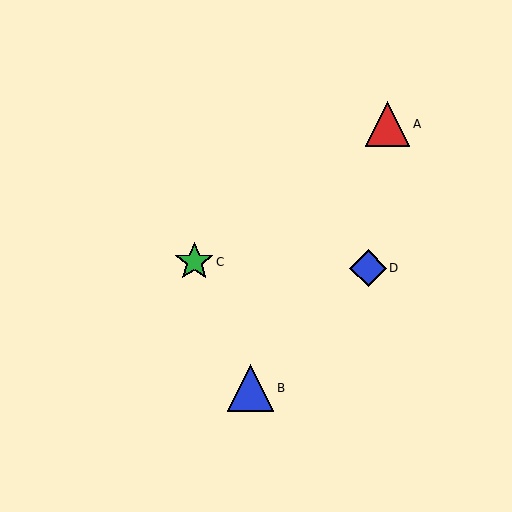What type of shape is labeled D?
Shape D is a blue diamond.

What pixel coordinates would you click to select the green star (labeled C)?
Click at (194, 262) to select the green star C.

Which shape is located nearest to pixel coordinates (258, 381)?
The blue triangle (labeled B) at (251, 388) is nearest to that location.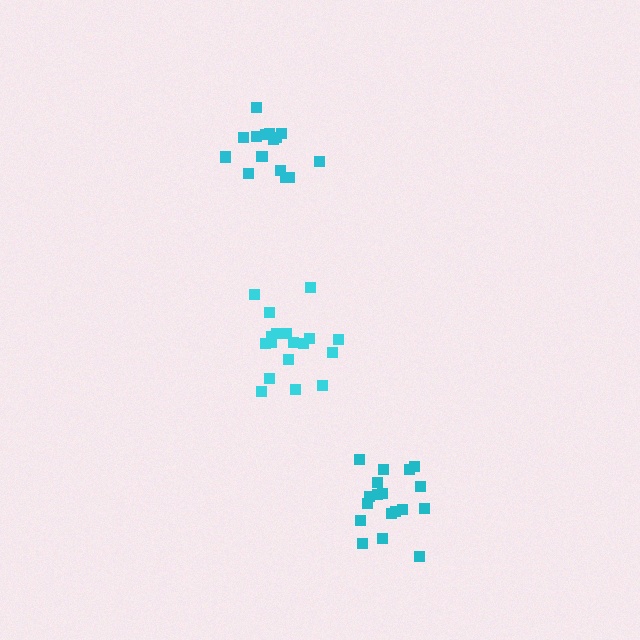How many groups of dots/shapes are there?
There are 3 groups.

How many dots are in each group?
Group 1: 18 dots, Group 2: 15 dots, Group 3: 18 dots (51 total).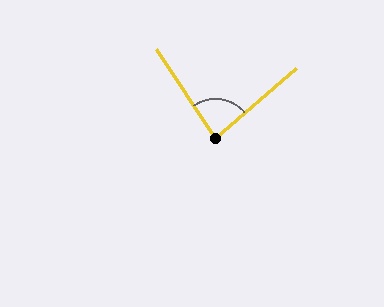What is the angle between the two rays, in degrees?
Approximately 83 degrees.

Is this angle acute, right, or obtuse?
It is acute.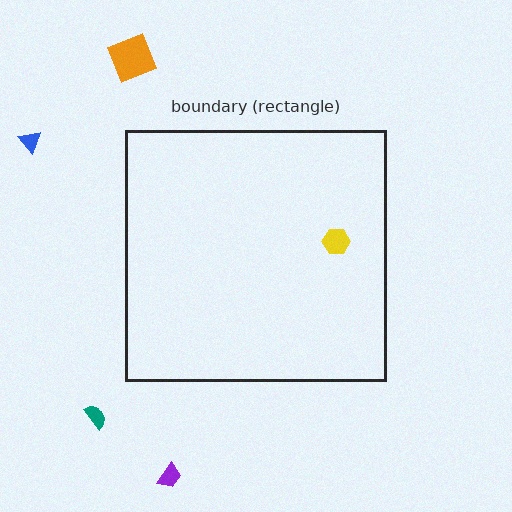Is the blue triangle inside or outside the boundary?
Outside.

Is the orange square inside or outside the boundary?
Outside.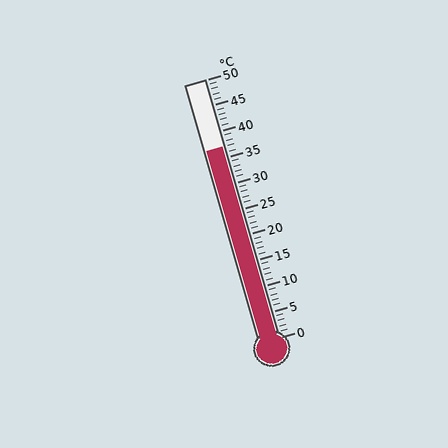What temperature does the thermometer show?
The thermometer shows approximately 37°C.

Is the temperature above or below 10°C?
The temperature is above 10°C.